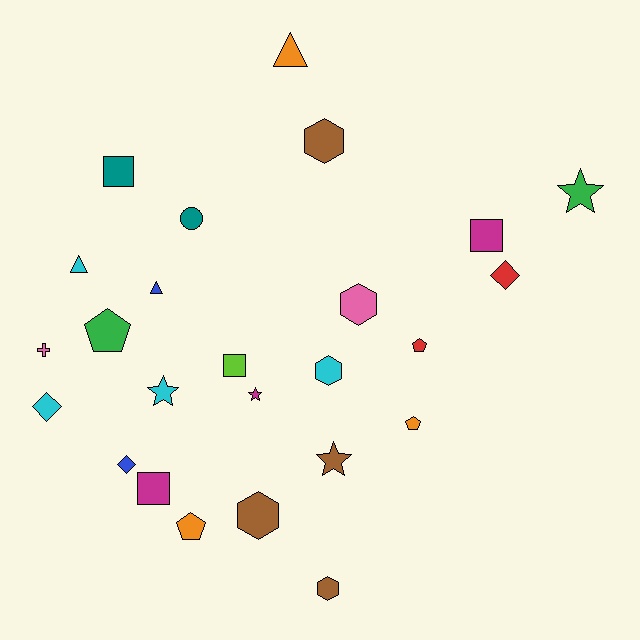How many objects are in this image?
There are 25 objects.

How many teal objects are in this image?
There are 2 teal objects.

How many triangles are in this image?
There are 3 triangles.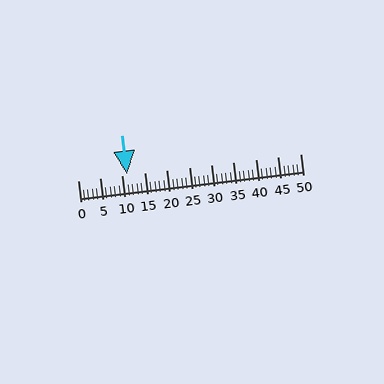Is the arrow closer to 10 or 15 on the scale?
The arrow is closer to 10.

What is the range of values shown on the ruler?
The ruler shows values from 0 to 50.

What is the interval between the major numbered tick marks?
The major tick marks are spaced 5 units apart.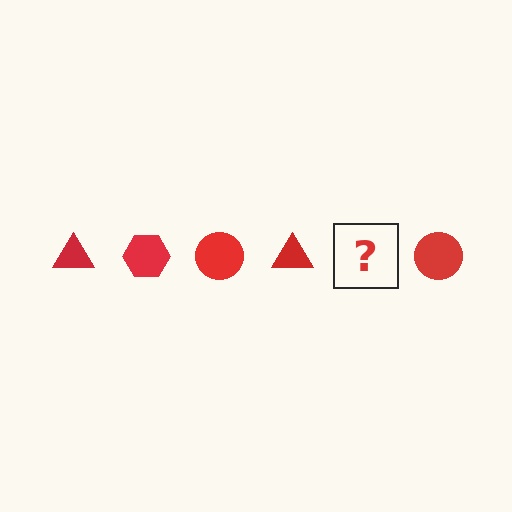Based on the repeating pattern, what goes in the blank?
The blank should be a red hexagon.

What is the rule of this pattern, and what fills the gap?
The rule is that the pattern cycles through triangle, hexagon, circle shapes in red. The gap should be filled with a red hexagon.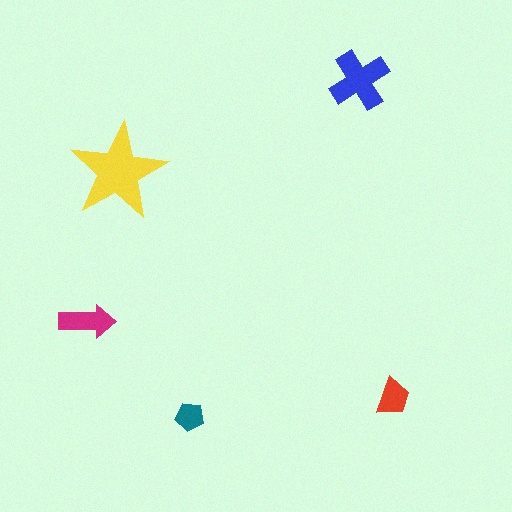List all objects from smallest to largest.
The teal pentagon, the red trapezoid, the magenta arrow, the blue cross, the yellow star.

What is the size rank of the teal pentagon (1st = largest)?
5th.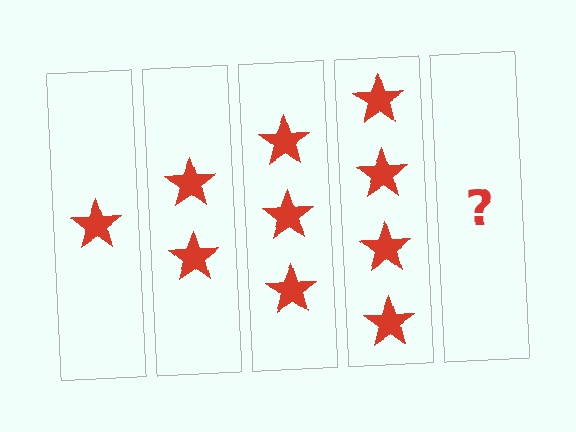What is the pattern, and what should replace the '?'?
The pattern is that each step adds one more star. The '?' should be 5 stars.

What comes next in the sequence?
The next element should be 5 stars.